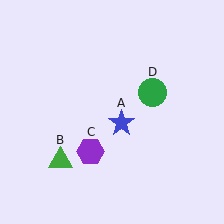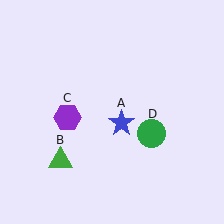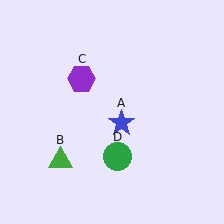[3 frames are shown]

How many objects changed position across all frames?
2 objects changed position: purple hexagon (object C), green circle (object D).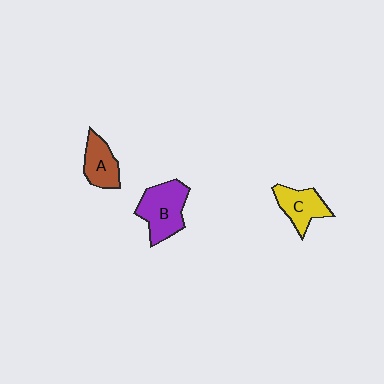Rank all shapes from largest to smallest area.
From largest to smallest: B (purple), C (yellow), A (brown).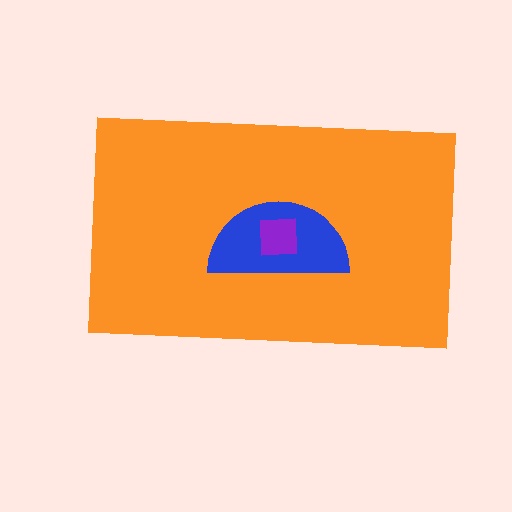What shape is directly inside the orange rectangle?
The blue semicircle.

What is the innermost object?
The purple square.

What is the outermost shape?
The orange rectangle.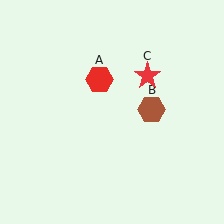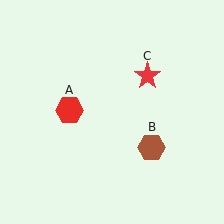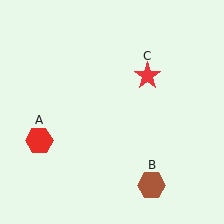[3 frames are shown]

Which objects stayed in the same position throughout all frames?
Red star (object C) remained stationary.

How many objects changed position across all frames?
2 objects changed position: red hexagon (object A), brown hexagon (object B).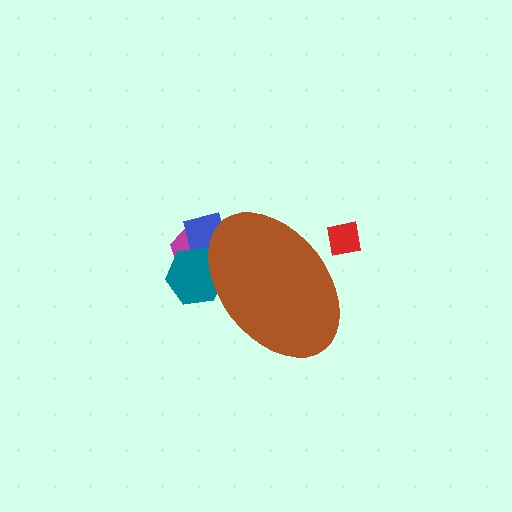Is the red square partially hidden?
Yes, the red square is partially hidden behind the brown ellipse.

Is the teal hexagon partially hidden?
Yes, the teal hexagon is partially hidden behind the brown ellipse.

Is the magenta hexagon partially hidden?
Yes, the magenta hexagon is partially hidden behind the brown ellipse.